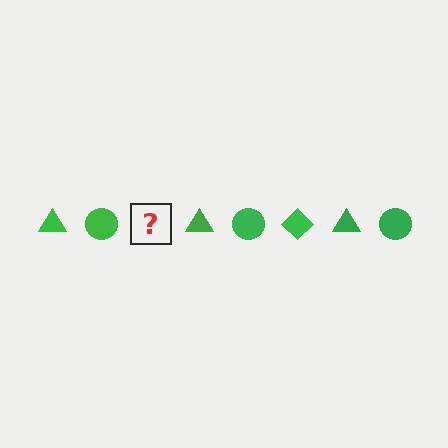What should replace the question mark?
The question mark should be replaced with a green diamond.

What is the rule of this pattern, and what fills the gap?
The rule is that the pattern cycles through triangle, circle, diamond shapes in green. The gap should be filled with a green diamond.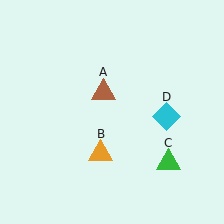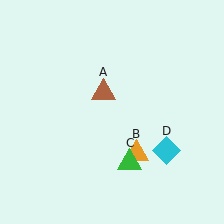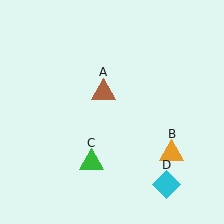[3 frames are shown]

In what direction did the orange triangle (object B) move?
The orange triangle (object B) moved right.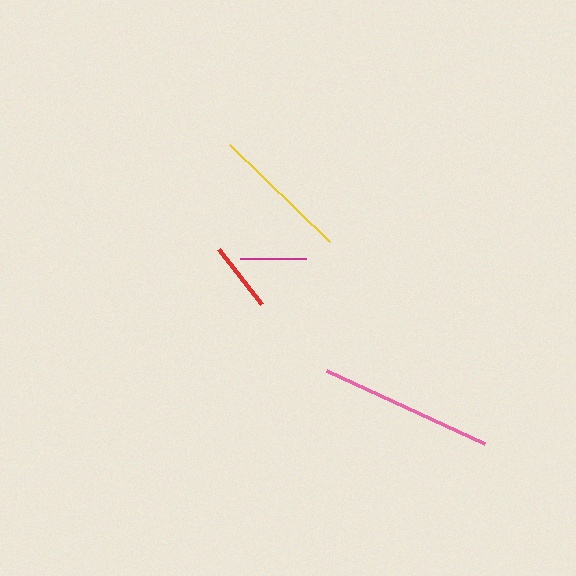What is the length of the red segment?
The red segment is approximately 69 pixels long.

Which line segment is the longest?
The pink line is the longest at approximately 174 pixels.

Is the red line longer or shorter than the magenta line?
The red line is longer than the magenta line.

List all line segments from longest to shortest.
From longest to shortest: pink, yellow, red, magenta.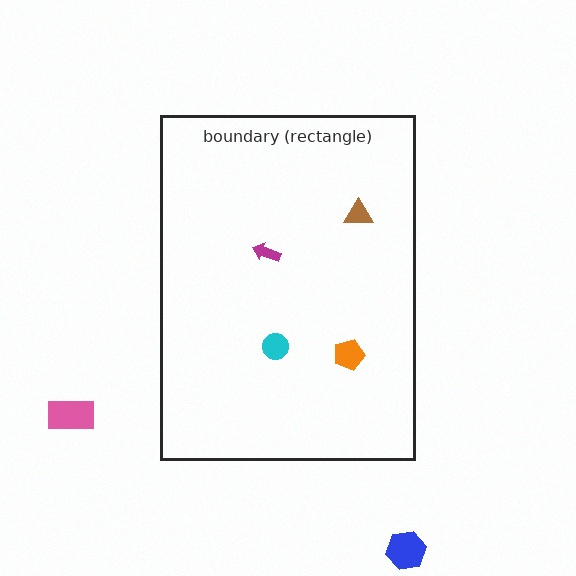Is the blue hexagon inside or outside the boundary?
Outside.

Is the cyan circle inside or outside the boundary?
Inside.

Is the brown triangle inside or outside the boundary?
Inside.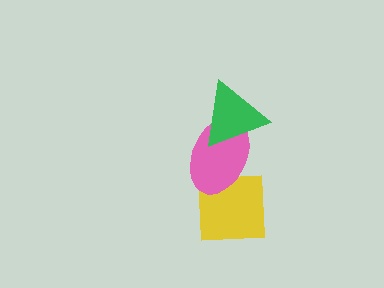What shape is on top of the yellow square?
The pink ellipse is on top of the yellow square.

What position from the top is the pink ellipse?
The pink ellipse is 2nd from the top.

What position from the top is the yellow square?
The yellow square is 3rd from the top.